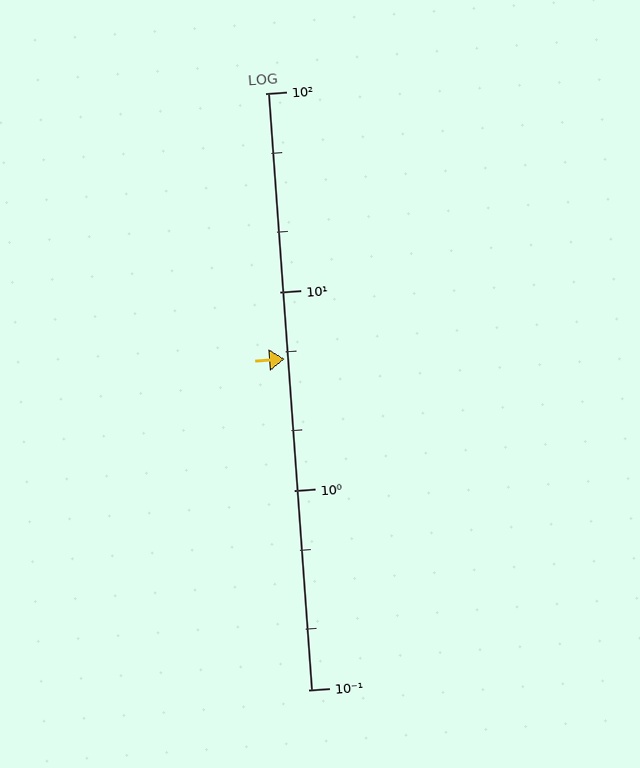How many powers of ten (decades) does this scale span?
The scale spans 3 decades, from 0.1 to 100.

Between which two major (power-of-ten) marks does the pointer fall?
The pointer is between 1 and 10.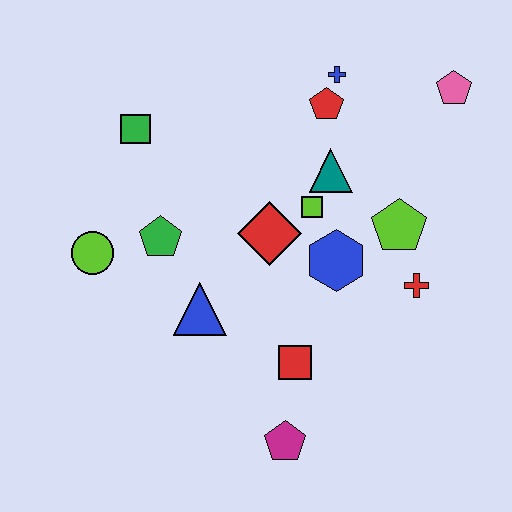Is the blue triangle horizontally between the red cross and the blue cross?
No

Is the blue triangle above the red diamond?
No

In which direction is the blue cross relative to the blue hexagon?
The blue cross is above the blue hexagon.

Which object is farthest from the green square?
The magenta pentagon is farthest from the green square.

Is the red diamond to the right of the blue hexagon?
No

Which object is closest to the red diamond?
The lime square is closest to the red diamond.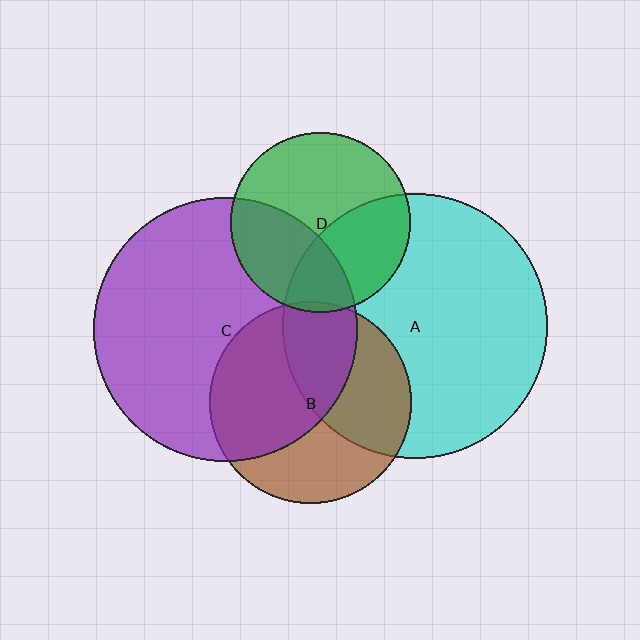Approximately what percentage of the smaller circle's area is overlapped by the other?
Approximately 15%.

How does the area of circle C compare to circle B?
Approximately 1.7 times.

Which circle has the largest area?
Circle A (cyan).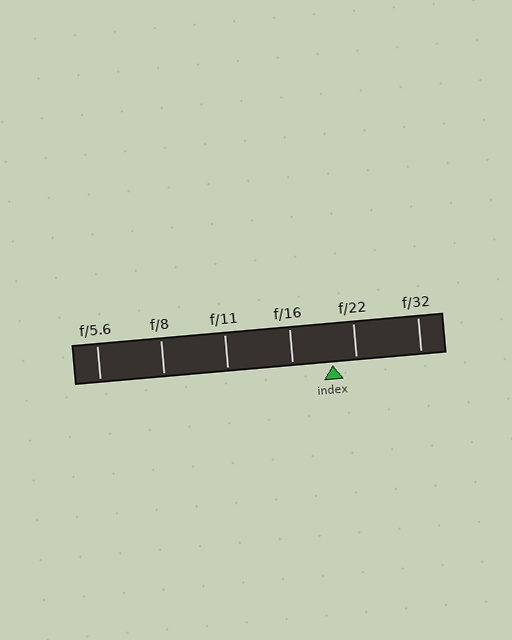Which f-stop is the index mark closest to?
The index mark is closest to f/22.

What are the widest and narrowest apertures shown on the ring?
The widest aperture shown is f/5.6 and the narrowest is f/32.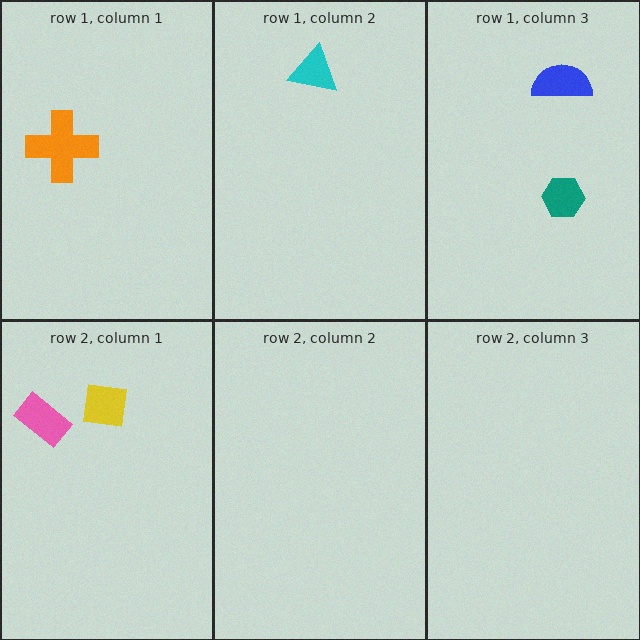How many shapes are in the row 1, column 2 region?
1.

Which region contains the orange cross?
The row 1, column 1 region.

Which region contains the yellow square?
The row 2, column 1 region.